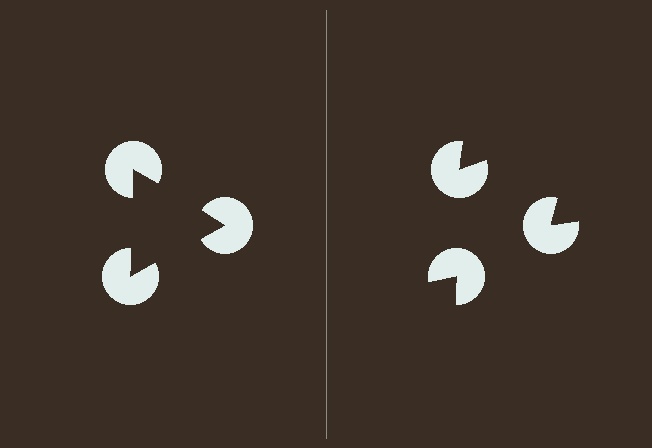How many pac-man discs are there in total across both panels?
6 — 3 on each side.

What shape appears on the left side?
An illusory triangle.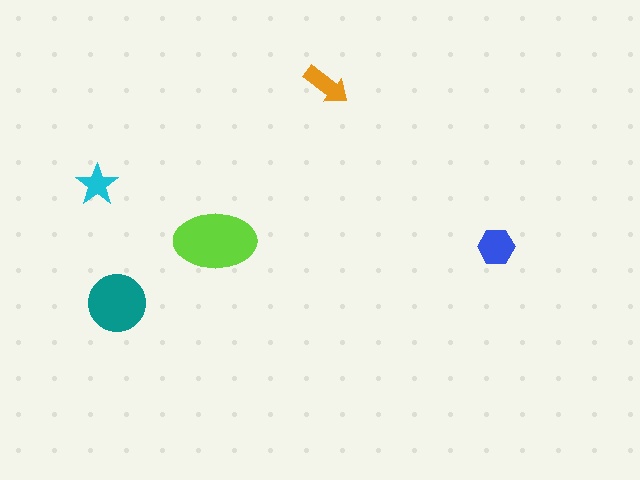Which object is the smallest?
The cyan star.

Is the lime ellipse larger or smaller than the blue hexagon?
Larger.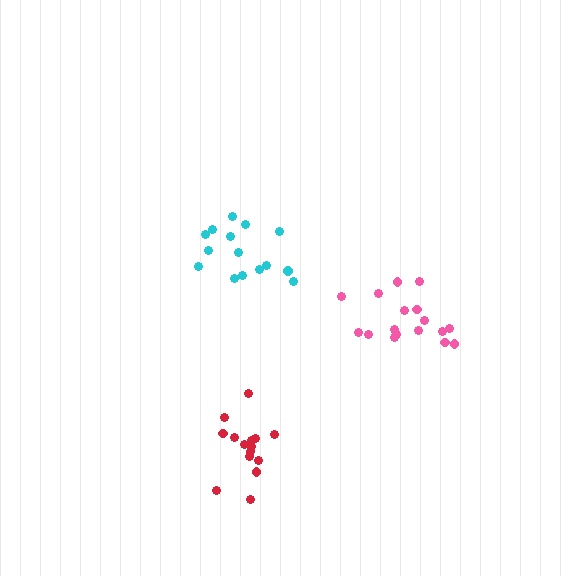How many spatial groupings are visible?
There are 3 spatial groupings.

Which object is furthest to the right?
The pink cluster is rightmost.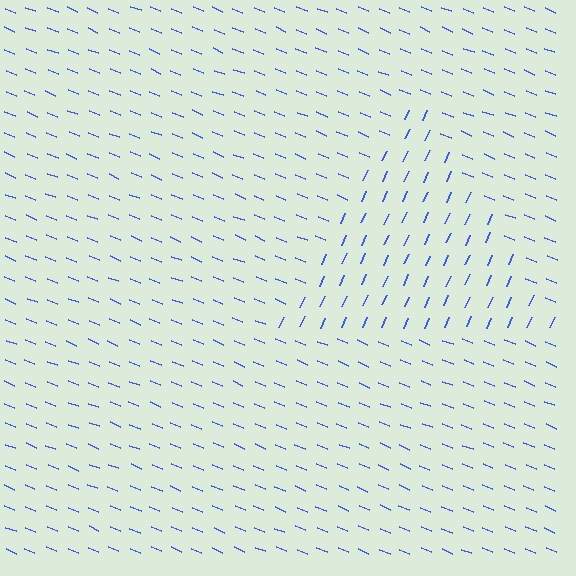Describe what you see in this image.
The image is filled with small blue line segments. A triangle region in the image has lines oriented differently from the surrounding lines, creating a visible texture boundary.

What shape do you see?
I see a triangle.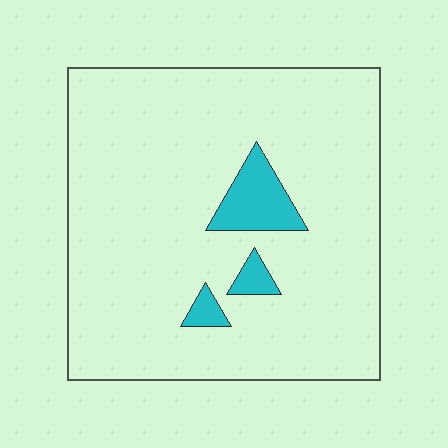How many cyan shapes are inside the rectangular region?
3.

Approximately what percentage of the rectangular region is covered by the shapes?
Approximately 5%.